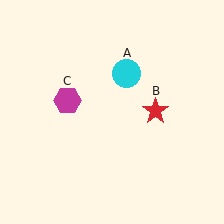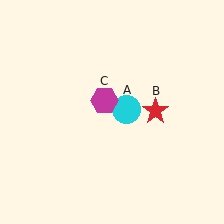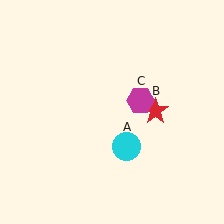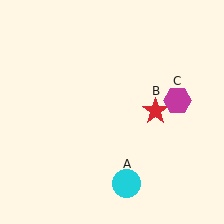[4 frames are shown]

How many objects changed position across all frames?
2 objects changed position: cyan circle (object A), magenta hexagon (object C).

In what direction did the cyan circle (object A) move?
The cyan circle (object A) moved down.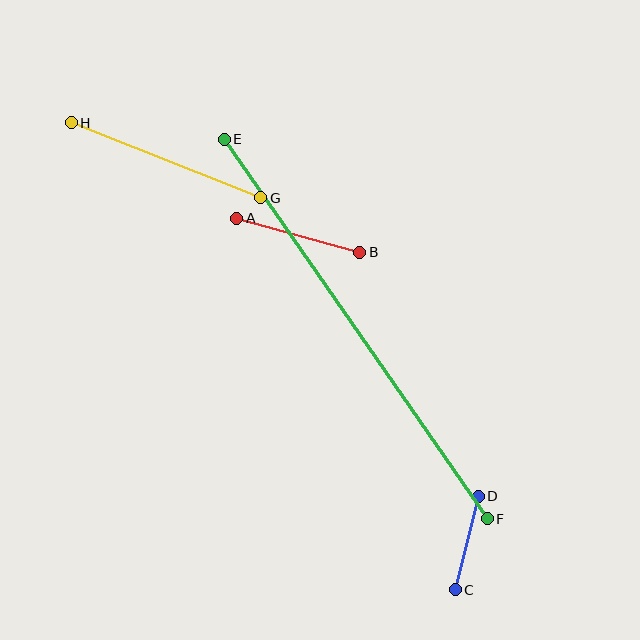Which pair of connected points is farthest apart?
Points E and F are farthest apart.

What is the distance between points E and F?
The distance is approximately 462 pixels.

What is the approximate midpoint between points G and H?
The midpoint is at approximately (166, 160) pixels.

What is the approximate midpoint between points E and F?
The midpoint is at approximately (356, 329) pixels.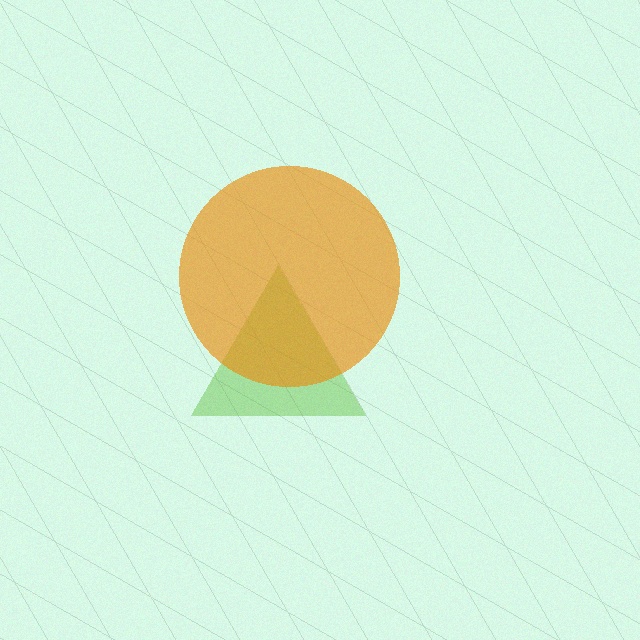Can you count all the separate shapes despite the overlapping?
Yes, there are 2 separate shapes.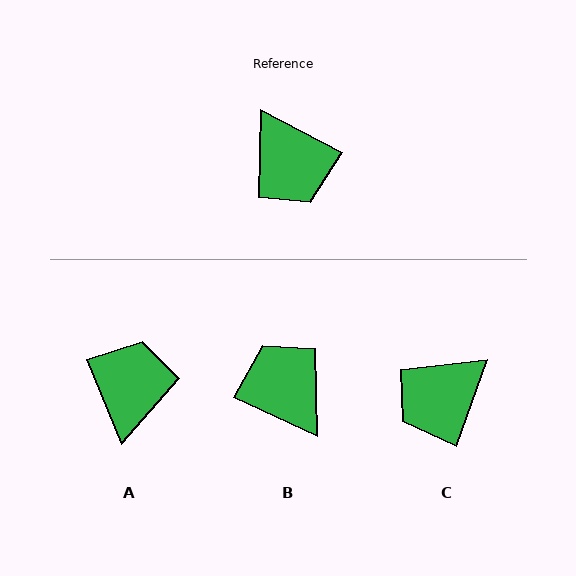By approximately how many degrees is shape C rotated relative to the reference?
Approximately 82 degrees clockwise.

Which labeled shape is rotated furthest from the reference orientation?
B, about 177 degrees away.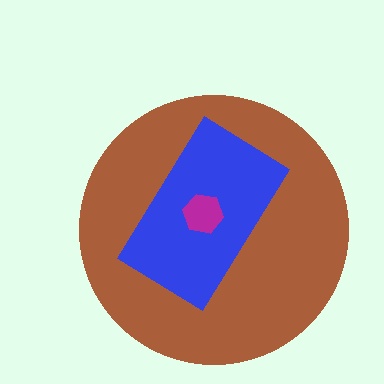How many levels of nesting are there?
3.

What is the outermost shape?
The brown circle.